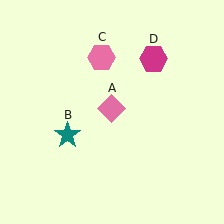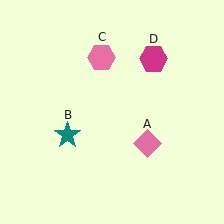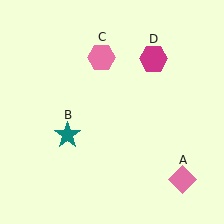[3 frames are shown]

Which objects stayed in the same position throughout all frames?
Teal star (object B) and pink hexagon (object C) and magenta hexagon (object D) remained stationary.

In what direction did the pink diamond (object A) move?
The pink diamond (object A) moved down and to the right.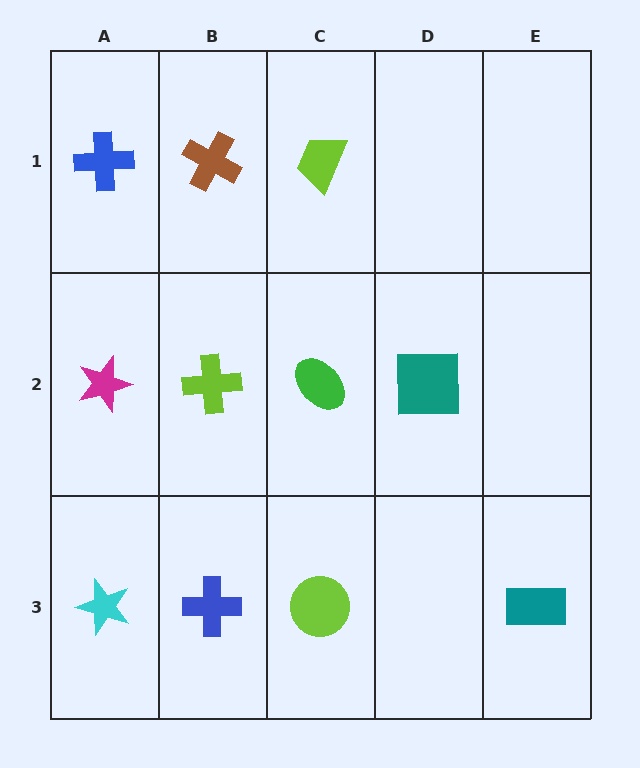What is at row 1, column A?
A blue cross.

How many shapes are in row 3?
4 shapes.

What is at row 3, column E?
A teal rectangle.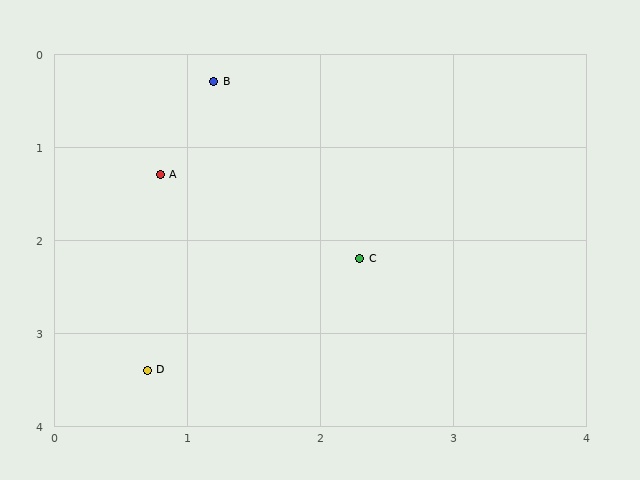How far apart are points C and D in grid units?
Points C and D are about 2.0 grid units apart.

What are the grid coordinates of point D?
Point D is at approximately (0.7, 3.4).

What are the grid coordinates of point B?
Point B is at approximately (1.2, 0.3).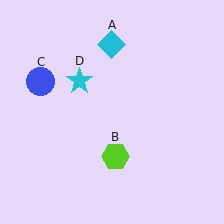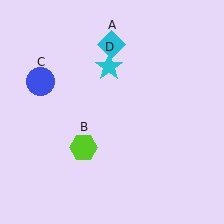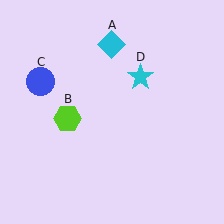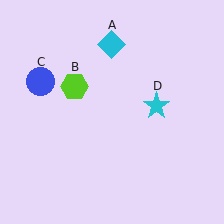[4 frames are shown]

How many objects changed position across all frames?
2 objects changed position: lime hexagon (object B), cyan star (object D).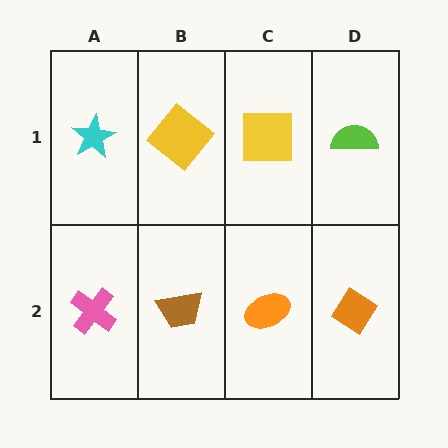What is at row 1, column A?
A cyan star.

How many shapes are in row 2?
4 shapes.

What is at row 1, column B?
A yellow diamond.